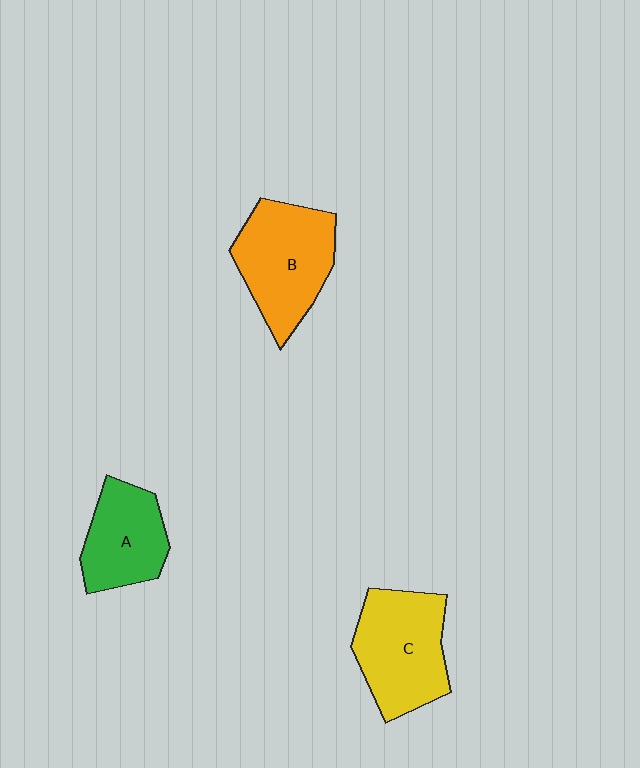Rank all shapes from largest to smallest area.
From largest to smallest: B (orange), C (yellow), A (green).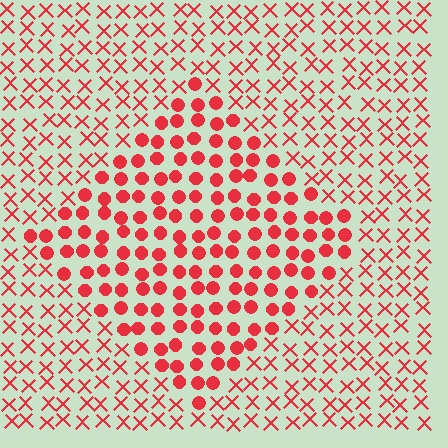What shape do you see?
I see a diamond.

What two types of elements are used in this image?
The image uses circles inside the diamond region and X marks outside it.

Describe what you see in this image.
The image is filled with small red elements arranged in a uniform grid. A diamond-shaped region contains circles, while the surrounding area contains X marks. The boundary is defined purely by the change in element shape.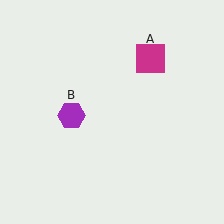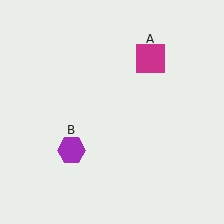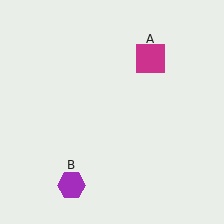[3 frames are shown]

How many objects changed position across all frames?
1 object changed position: purple hexagon (object B).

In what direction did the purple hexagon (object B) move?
The purple hexagon (object B) moved down.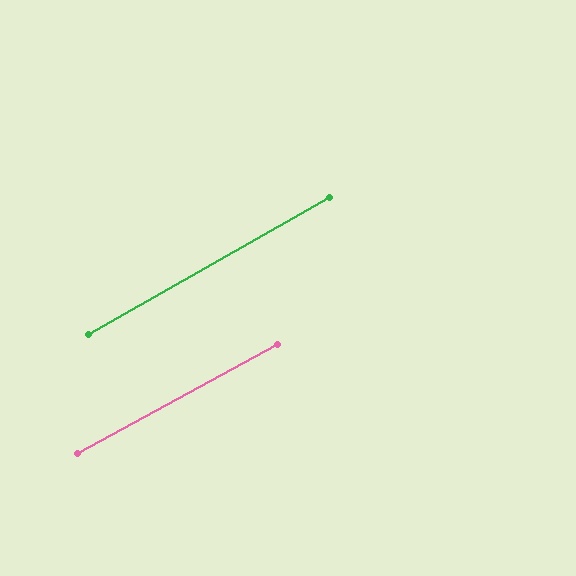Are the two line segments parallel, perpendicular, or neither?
Parallel — their directions differ by only 1.2°.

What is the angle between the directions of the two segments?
Approximately 1 degree.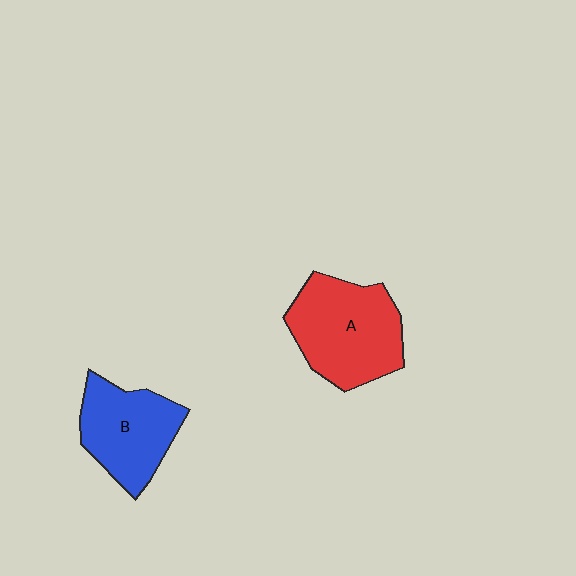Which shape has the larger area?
Shape A (red).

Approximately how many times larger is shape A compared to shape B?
Approximately 1.2 times.